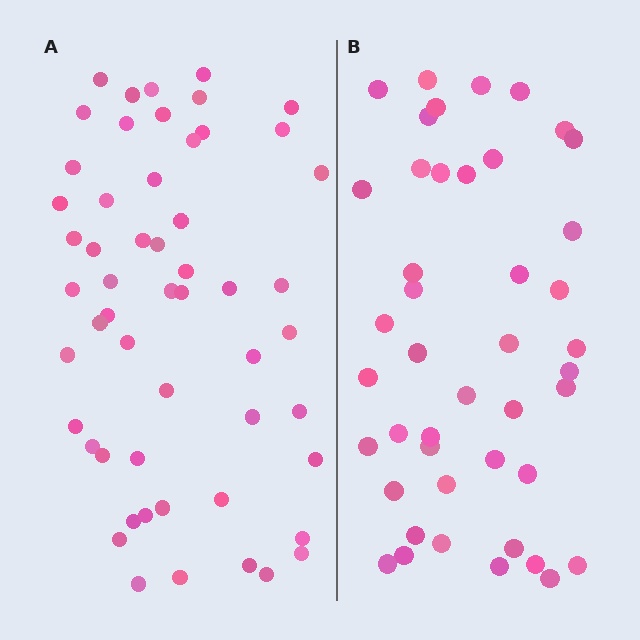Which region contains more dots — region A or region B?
Region A (the left region) has more dots.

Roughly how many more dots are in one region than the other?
Region A has roughly 10 or so more dots than region B.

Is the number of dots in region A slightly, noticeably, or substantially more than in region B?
Region A has only slightly more — the two regions are fairly close. The ratio is roughly 1.2 to 1.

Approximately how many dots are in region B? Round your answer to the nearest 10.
About 40 dots. (The exact count is 44, which rounds to 40.)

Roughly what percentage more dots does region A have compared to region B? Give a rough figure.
About 25% more.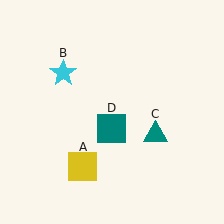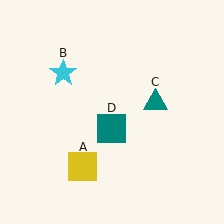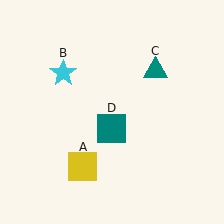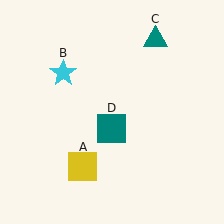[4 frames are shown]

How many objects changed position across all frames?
1 object changed position: teal triangle (object C).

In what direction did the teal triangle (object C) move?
The teal triangle (object C) moved up.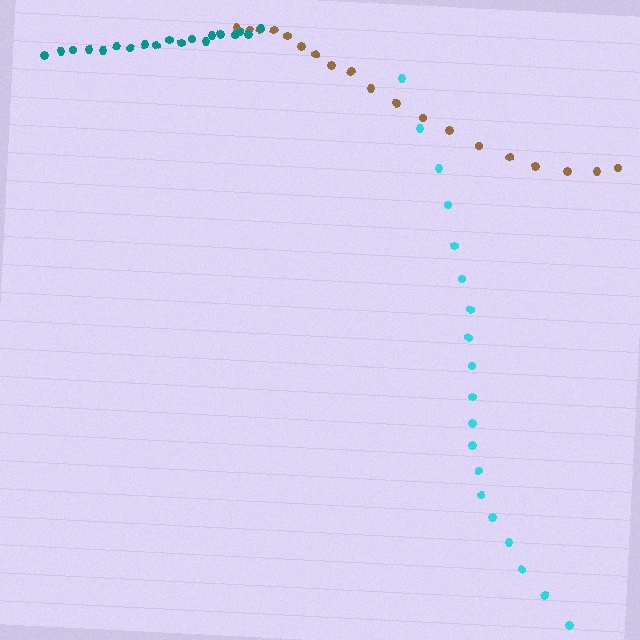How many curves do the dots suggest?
There are 3 distinct paths.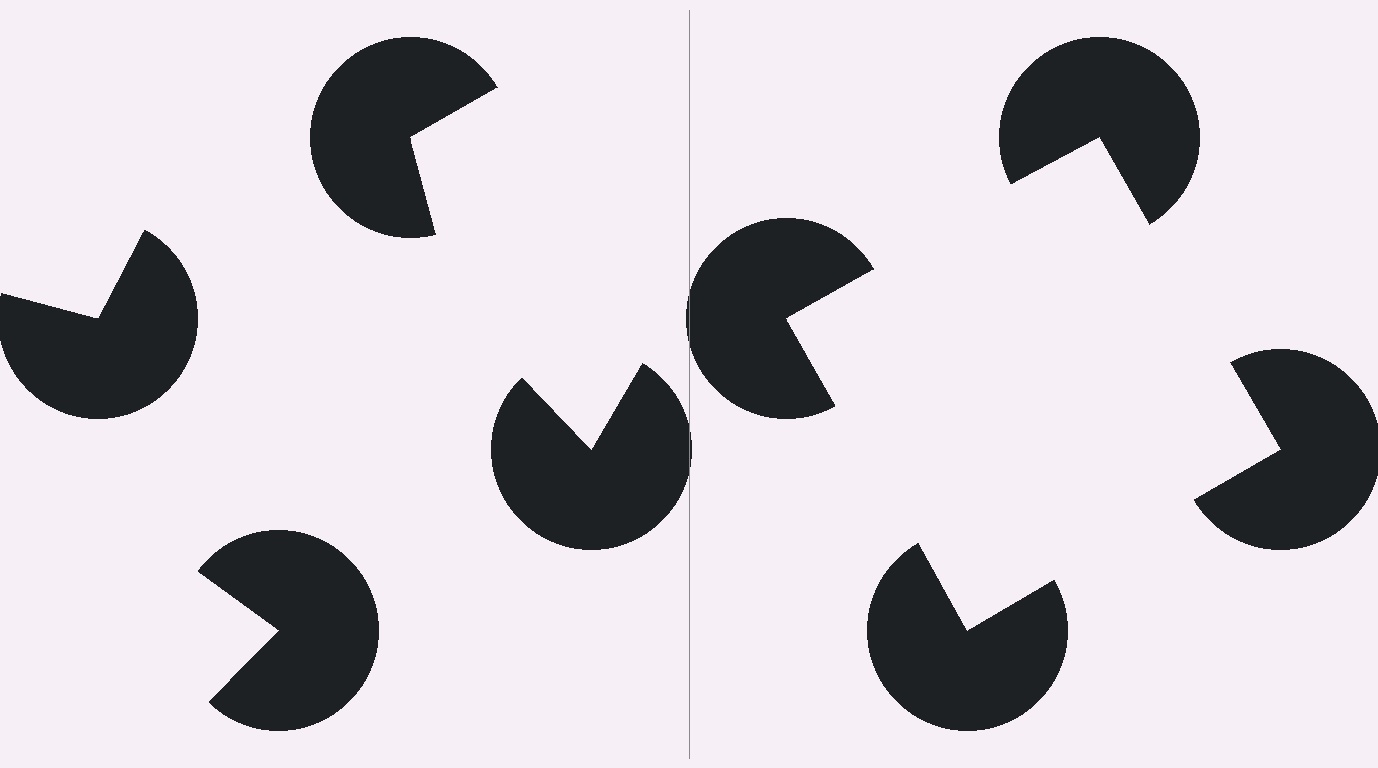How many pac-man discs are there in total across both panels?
8 — 4 on each side.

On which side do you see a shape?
An illusory square appears on the right side. On the left side the wedge cuts are rotated, so no coherent shape forms.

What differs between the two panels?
The pac-man discs are positioned identically on both sides; only the wedge orientations differ. On the right they align to a square; on the left they are misaligned.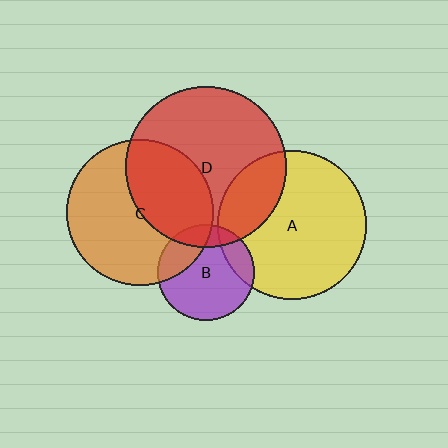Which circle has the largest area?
Circle D (red).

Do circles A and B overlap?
Yes.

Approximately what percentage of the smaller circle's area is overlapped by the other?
Approximately 15%.